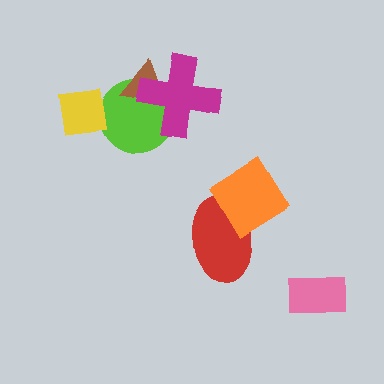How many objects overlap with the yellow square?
1 object overlaps with the yellow square.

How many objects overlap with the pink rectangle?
0 objects overlap with the pink rectangle.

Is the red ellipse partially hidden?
Yes, it is partially covered by another shape.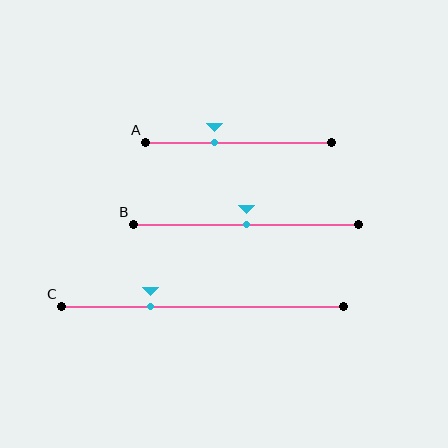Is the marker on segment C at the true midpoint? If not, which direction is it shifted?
No, the marker on segment C is shifted to the left by about 19% of the segment length.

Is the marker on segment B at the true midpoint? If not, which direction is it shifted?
Yes, the marker on segment B is at the true midpoint.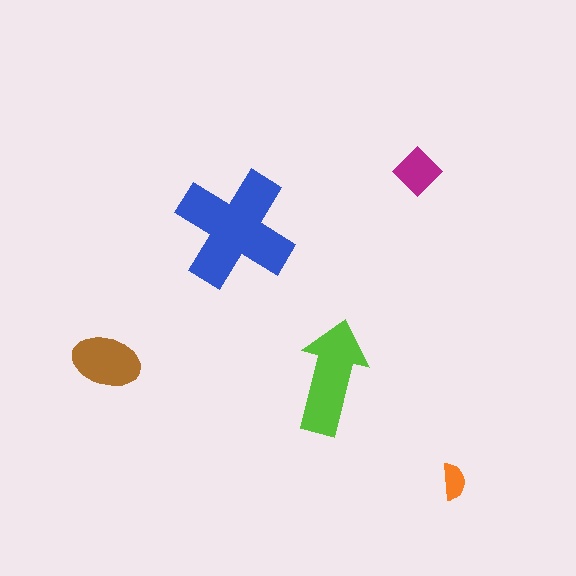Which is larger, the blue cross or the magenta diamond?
The blue cross.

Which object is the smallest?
The orange semicircle.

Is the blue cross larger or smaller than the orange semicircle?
Larger.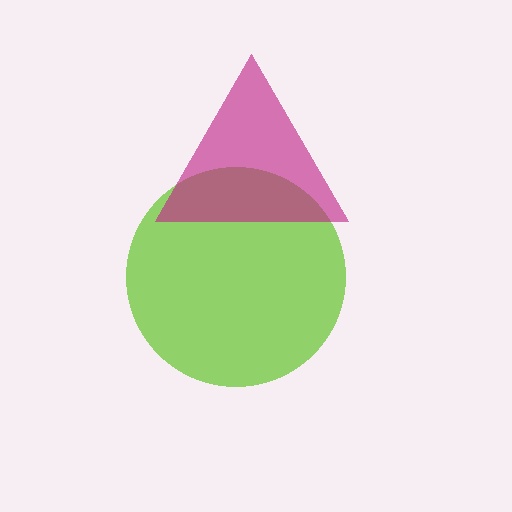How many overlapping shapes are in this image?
There are 2 overlapping shapes in the image.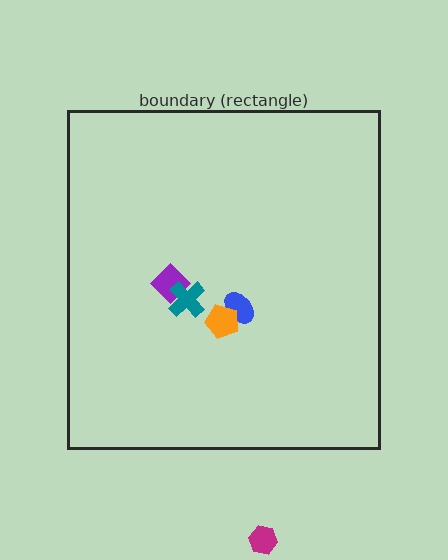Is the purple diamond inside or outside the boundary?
Inside.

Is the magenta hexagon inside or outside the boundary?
Outside.